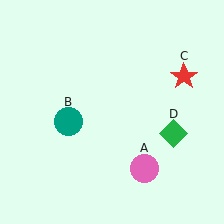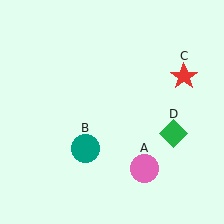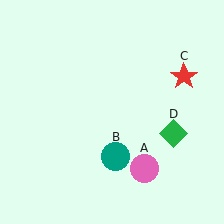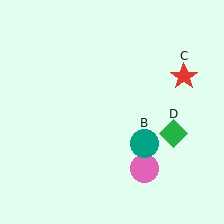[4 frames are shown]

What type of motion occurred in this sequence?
The teal circle (object B) rotated counterclockwise around the center of the scene.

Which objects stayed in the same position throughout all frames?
Pink circle (object A) and red star (object C) and green diamond (object D) remained stationary.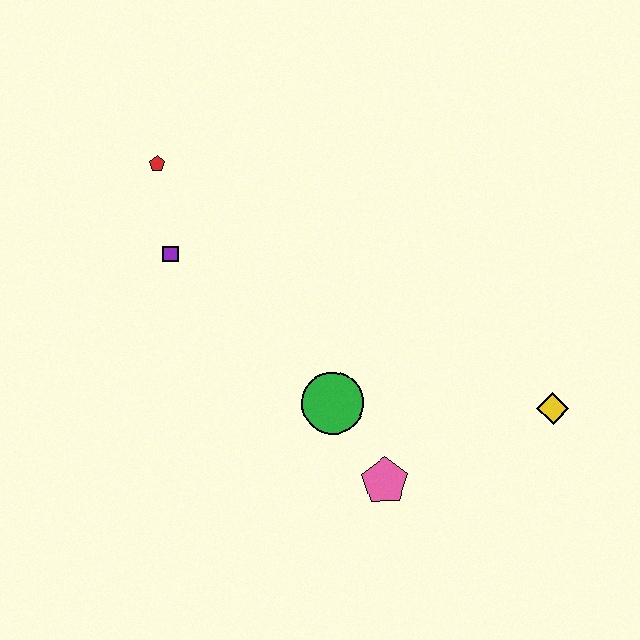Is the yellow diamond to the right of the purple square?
Yes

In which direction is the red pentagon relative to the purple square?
The red pentagon is above the purple square.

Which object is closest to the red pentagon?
The purple square is closest to the red pentagon.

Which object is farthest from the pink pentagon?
The red pentagon is farthest from the pink pentagon.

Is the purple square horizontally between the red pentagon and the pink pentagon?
Yes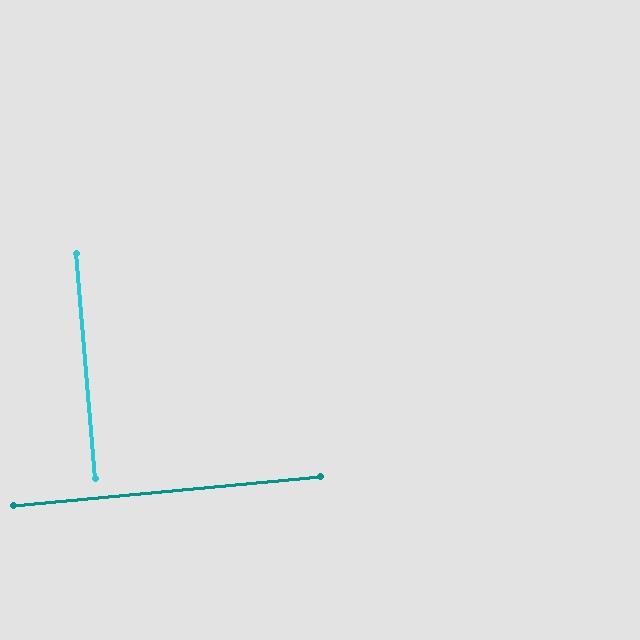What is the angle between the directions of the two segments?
Approximately 89 degrees.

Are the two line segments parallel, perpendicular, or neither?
Perpendicular — they meet at approximately 89°.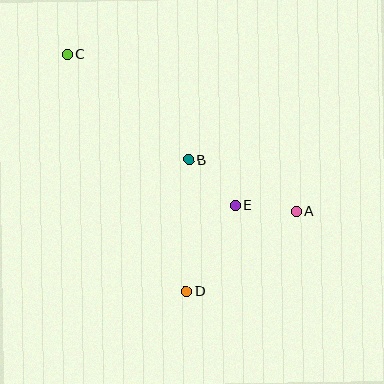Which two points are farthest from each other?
Points A and C are farthest from each other.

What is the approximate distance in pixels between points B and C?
The distance between B and C is approximately 161 pixels.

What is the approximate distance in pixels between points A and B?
The distance between A and B is approximately 120 pixels.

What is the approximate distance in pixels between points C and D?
The distance between C and D is approximately 265 pixels.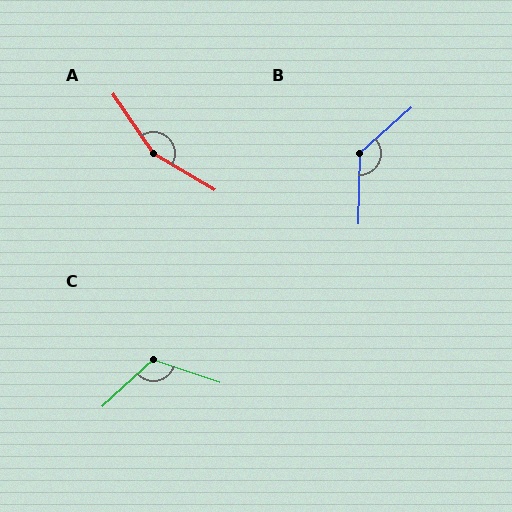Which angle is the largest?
A, at approximately 155 degrees.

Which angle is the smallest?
C, at approximately 119 degrees.